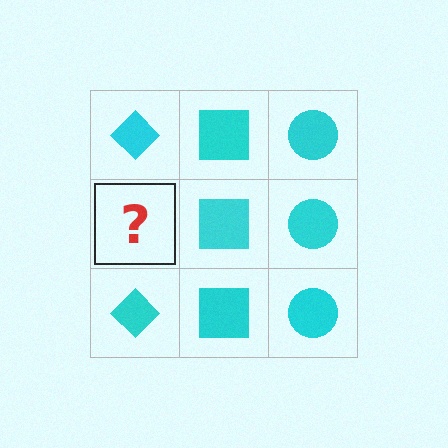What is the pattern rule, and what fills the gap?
The rule is that each column has a consistent shape. The gap should be filled with a cyan diamond.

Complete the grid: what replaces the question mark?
The question mark should be replaced with a cyan diamond.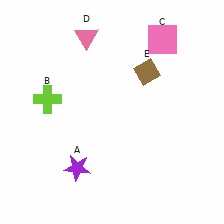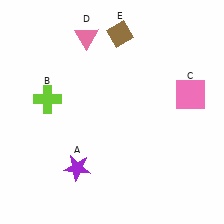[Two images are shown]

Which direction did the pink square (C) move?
The pink square (C) moved down.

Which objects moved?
The objects that moved are: the pink square (C), the brown diamond (E).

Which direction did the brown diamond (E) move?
The brown diamond (E) moved up.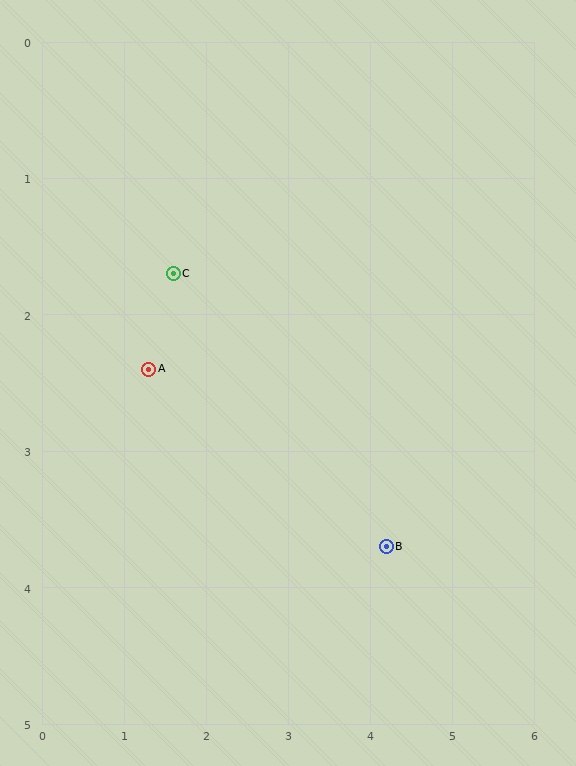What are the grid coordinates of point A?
Point A is at approximately (1.3, 2.4).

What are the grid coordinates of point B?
Point B is at approximately (4.2, 3.7).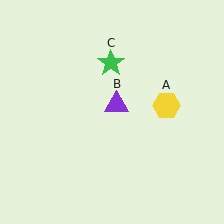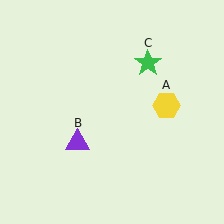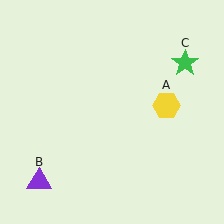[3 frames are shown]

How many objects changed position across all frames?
2 objects changed position: purple triangle (object B), green star (object C).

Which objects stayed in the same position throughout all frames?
Yellow hexagon (object A) remained stationary.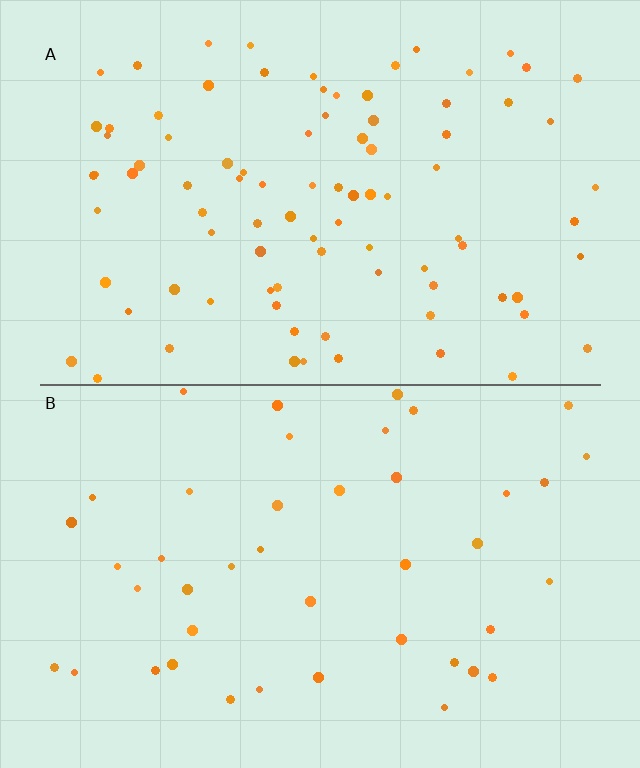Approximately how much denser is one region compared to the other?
Approximately 2.1× — region A over region B.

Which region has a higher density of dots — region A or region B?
A (the top).